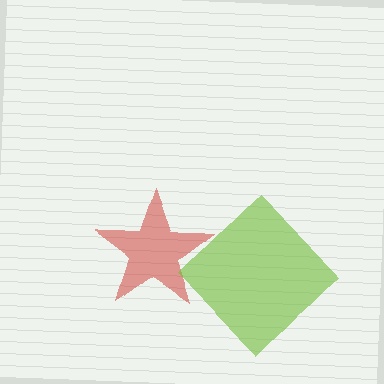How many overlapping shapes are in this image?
There are 2 overlapping shapes in the image.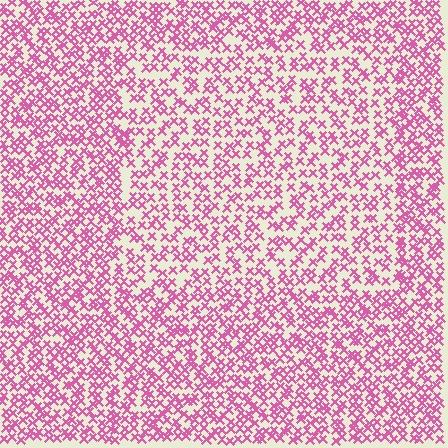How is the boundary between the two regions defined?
The boundary is defined by a change in element density (approximately 1.5x ratio). All elements are the same color, size, and shape.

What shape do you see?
I see a rectangle.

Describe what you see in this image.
The image contains small pink elements arranged at two different densities. A rectangle-shaped region is visible where the elements are less densely packed than the surrounding area.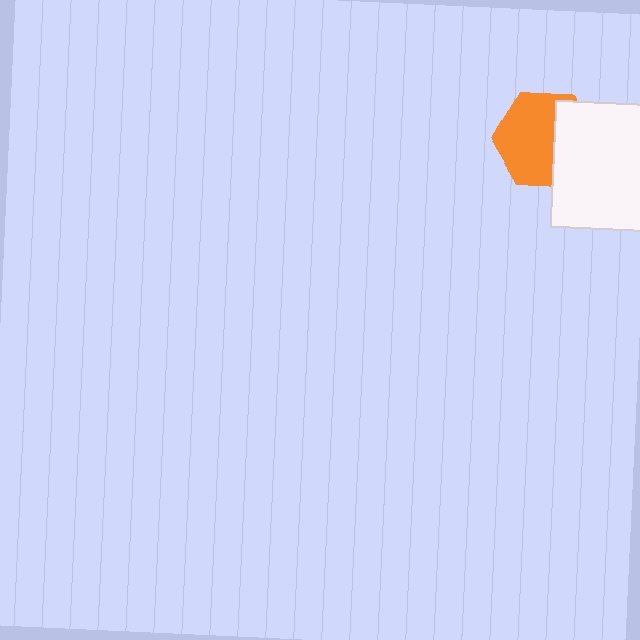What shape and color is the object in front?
The object in front is a white square.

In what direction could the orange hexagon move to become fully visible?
The orange hexagon could move left. That would shift it out from behind the white square entirely.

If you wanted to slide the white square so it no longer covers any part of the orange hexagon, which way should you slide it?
Slide it right — that is the most direct way to separate the two shapes.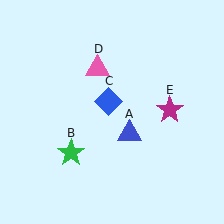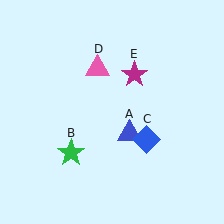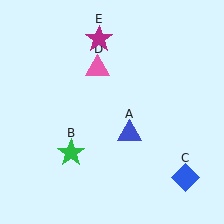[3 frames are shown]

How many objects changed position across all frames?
2 objects changed position: blue diamond (object C), magenta star (object E).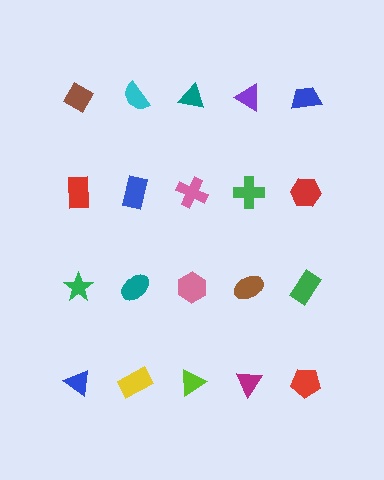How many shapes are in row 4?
5 shapes.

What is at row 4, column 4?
A magenta triangle.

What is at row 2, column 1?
A red rectangle.